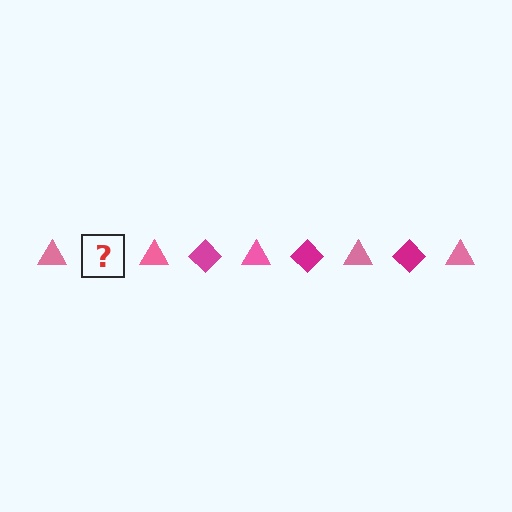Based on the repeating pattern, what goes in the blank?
The blank should be a magenta diamond.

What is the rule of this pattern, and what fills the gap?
The rule is that the pattern alternates between pink triangle and magenta diamond. The gap should be filled with a magenta diamond.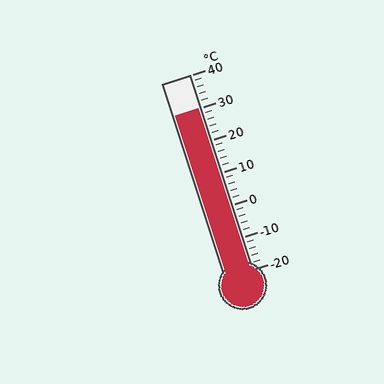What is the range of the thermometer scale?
The thermometer scale ranges from -20°C to 40°C.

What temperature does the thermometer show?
The thermometer shows approximately 30°C.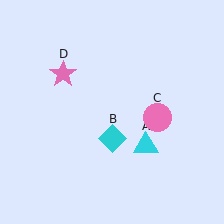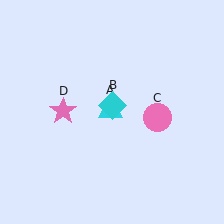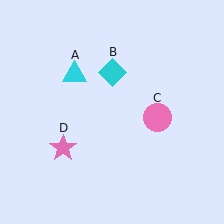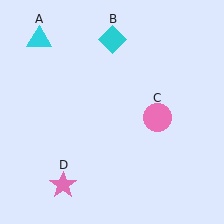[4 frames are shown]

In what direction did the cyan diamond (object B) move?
The cyan diamond (object B) moved up.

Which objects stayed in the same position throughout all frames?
Pink circle (object C) remained stationary.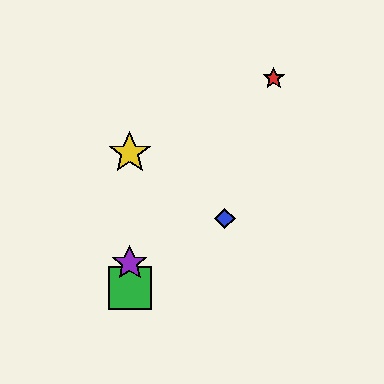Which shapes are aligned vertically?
The green square, the yellow star, the purple star are aligned vertically.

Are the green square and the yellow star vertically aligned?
Yes, both are at x≈130.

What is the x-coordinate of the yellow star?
The yellow star is at x≈130.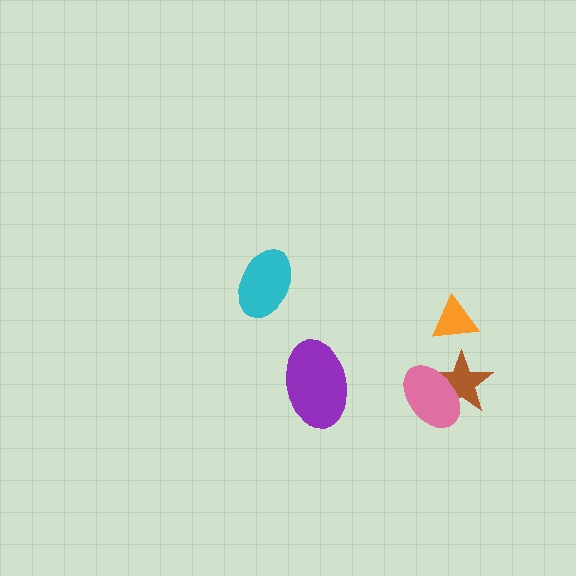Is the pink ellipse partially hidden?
No, no other shape covers it.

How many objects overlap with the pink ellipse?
1 object overlaps with the pink ellipse.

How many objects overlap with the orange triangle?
0 objects overlap with the orange triangle.